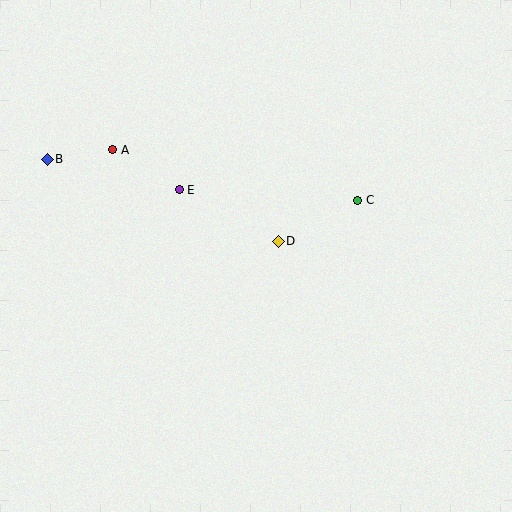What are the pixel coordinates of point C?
Point C is at (358, 200).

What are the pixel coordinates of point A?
Point A is at (113, 150).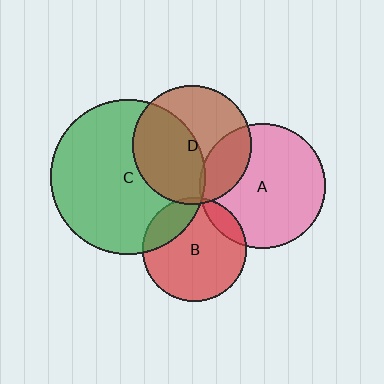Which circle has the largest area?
Circle C (green).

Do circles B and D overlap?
Yes.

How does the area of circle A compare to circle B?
Approximately 1.5 times.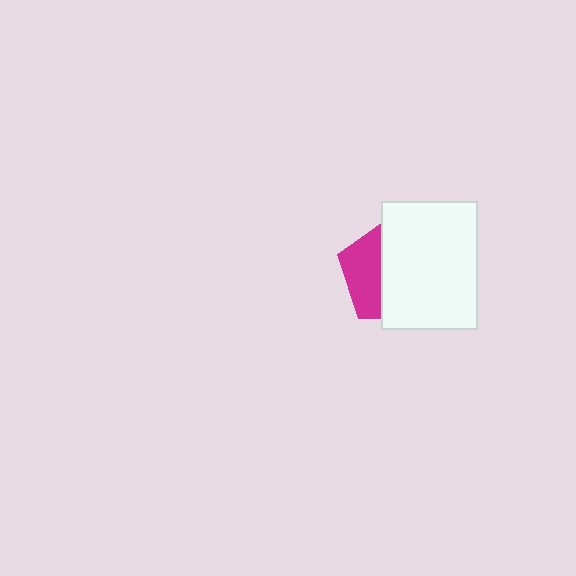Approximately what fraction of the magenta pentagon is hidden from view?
Roughly 64% of the magenta pentagon is hidden behind the white rectangle.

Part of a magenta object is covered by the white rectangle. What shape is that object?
It is a pentagon.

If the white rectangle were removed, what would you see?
You would see the complete magenta pentagon.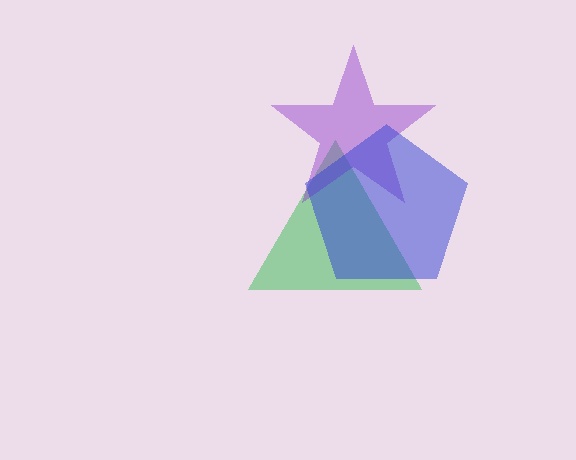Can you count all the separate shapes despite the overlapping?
Yes, there are 3 separate shapes.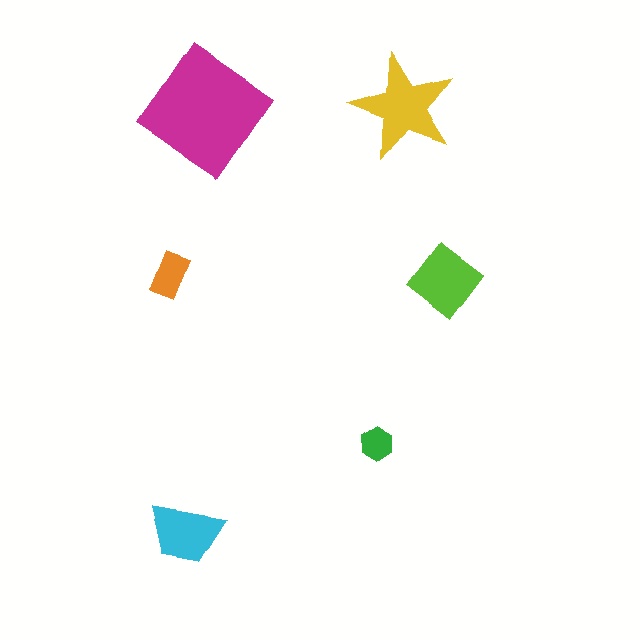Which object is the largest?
The magenta diamond.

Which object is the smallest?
The green hexagon.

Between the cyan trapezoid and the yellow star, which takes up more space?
The yellow star.